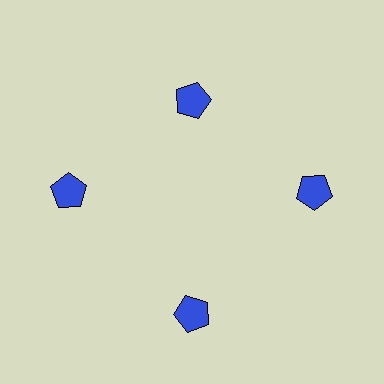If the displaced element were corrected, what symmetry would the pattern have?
It would have 4-fold rotational symmetry — the pattern would map onto itself every 90 degrees.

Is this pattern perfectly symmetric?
No. The 4 blue pentagons are arranged in a ring, but one element near the 12 o'clock position is pulled inward toward the center, breaking the 4-fold rotational symmetry.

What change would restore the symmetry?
The symmetry would be restored by moving it outward, back onto the ring so that all 4 pentagons sit at equal angles and equal distance from the center.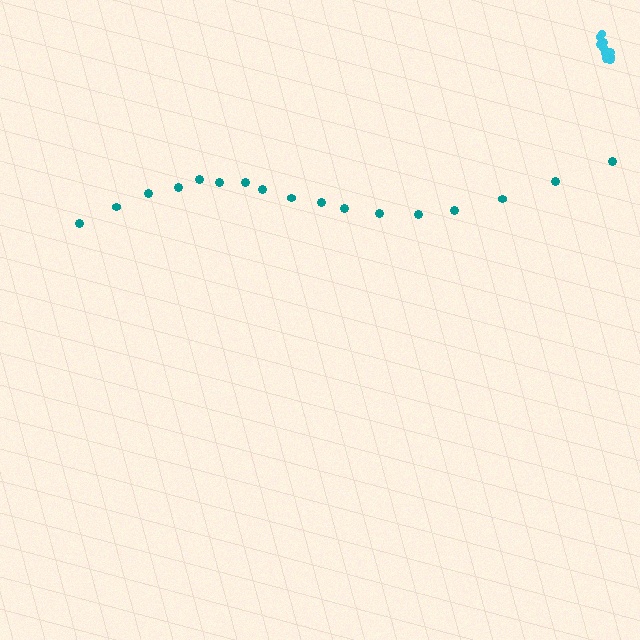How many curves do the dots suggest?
There are 2 distinct paths.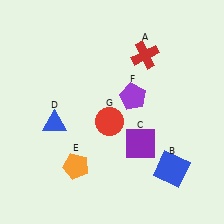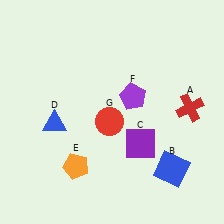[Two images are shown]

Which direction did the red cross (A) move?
The red cross (A) moved down.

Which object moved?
The red cross (A) moved down.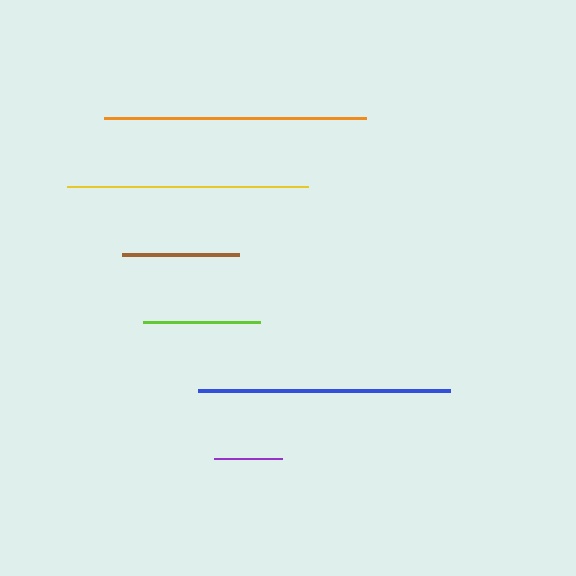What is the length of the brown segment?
The brown segment is approximately 118 pixels long.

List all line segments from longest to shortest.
From longest to shortest: orange, blue, yellow, brown, lime, purple.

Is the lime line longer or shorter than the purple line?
The lime line is longer than the purple line.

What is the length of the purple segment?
The purple segment is approximately 68 pixels long.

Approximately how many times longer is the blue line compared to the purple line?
The blue line is approximately 3.7 times the length of the purple line.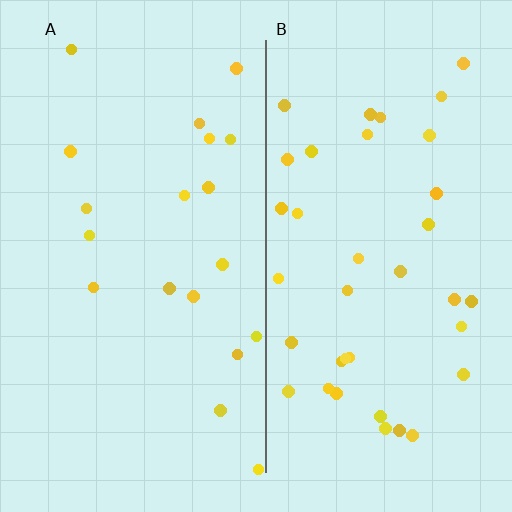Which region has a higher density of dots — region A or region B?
B (the right).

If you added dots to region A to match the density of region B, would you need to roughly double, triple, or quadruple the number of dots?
Approximately double.